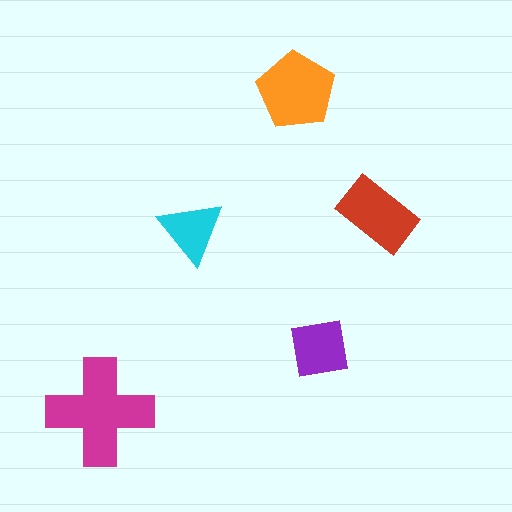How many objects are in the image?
There are 5 objects in the image.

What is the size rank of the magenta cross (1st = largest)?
1st.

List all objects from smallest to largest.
The cyan triangle, the purple square, the red rectangle, the orange pentagon, the magenta cross.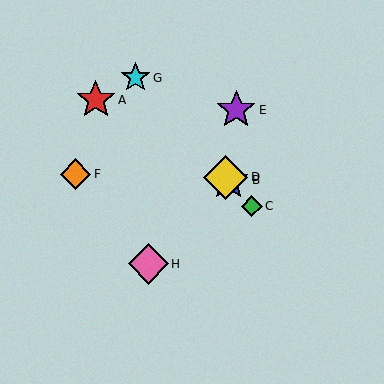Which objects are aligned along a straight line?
Objects B, C, D, G are aligned along a straight line.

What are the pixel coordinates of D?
Object D is at (226, 177).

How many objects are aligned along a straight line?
4 objects (B, C, D, G) are aligned along a straight line.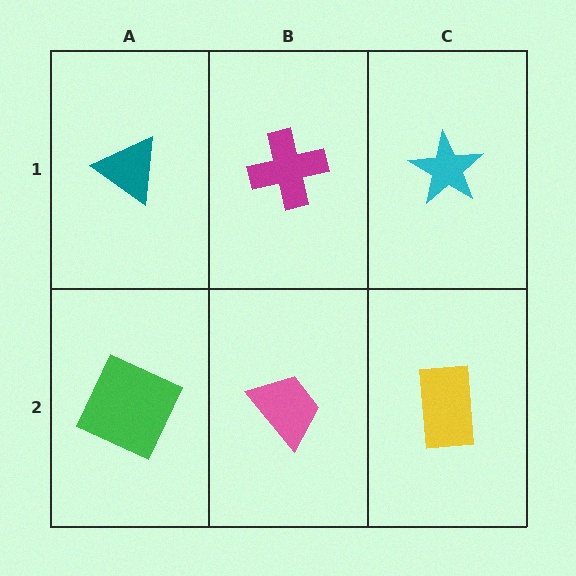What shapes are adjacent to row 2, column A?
A teal triangle (row 1, column A), a pink trapezoid (row 2, column B).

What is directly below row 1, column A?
A green square.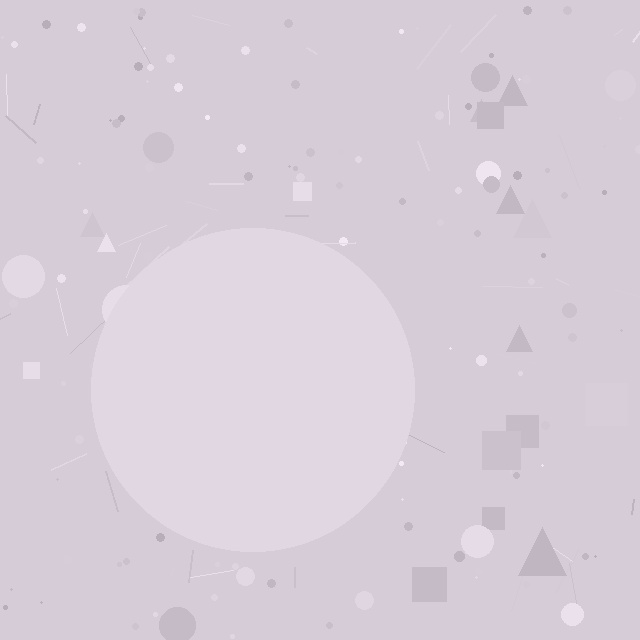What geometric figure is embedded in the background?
A circle is embedded in the background.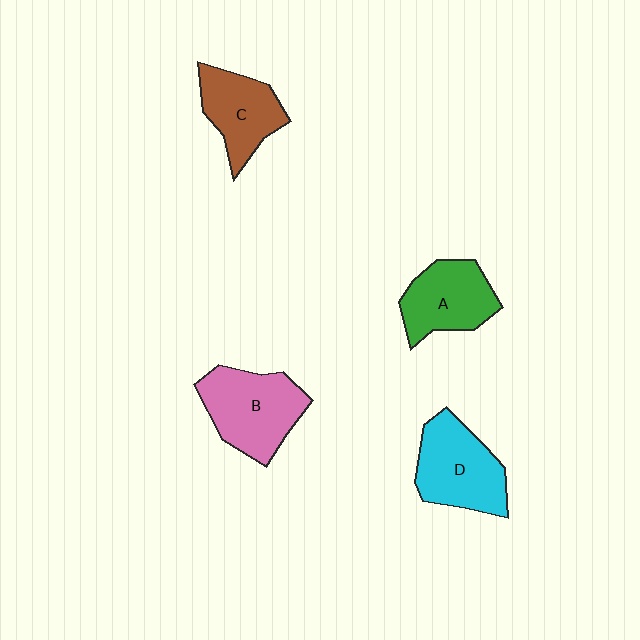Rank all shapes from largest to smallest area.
From largest to smallest: B (pink), D (cyan), A (green), C (brown).